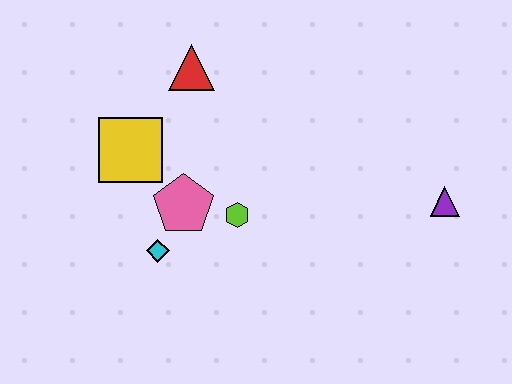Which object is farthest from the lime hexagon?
The purple triangle is farthest from the lime hexagon.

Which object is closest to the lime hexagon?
The pink pentagon is closest to the lime hexagon.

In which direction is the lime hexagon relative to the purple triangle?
The lime hexagon is to the left of the purple triangle.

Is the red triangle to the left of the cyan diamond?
No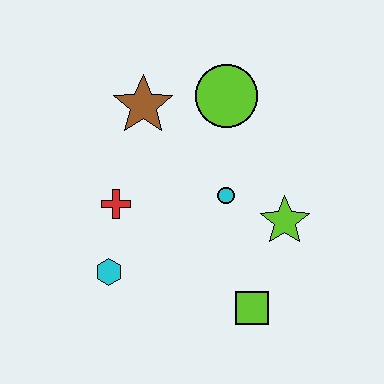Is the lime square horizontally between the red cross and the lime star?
Yes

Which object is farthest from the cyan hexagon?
The lime circle is farthest from the cyan hexagon.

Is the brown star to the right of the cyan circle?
No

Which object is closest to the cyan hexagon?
The red cross is closest to the cyan hexagon.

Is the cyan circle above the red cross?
Yes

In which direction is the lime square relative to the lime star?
The lime square is below the lime star.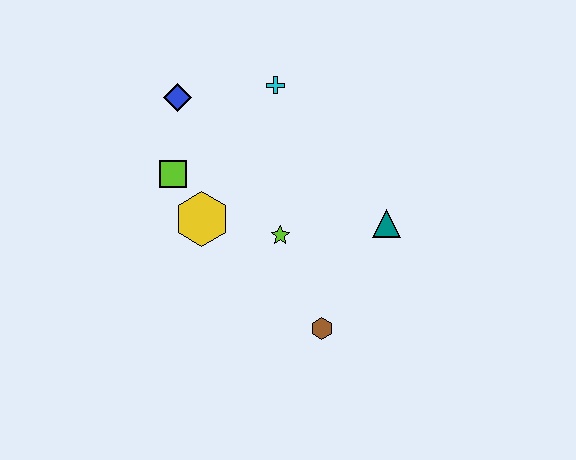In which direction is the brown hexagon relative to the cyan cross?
The brown hexagon is below the cyan cross.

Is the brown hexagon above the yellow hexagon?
No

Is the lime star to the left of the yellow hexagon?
No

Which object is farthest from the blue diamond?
The brown hexagon is farthest from the blue diamond.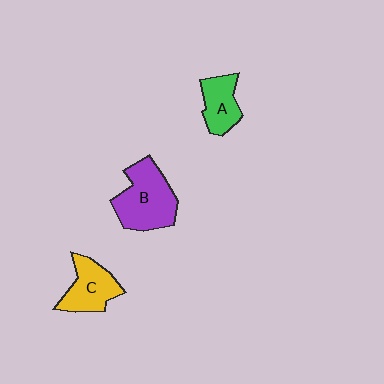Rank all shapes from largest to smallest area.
From largest to smallest: B (purple), C (yellow), A (green).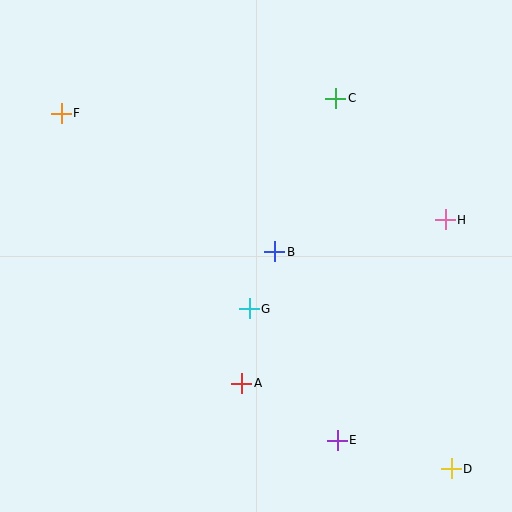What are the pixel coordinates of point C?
Point C is at (336, 98).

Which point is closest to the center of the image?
Point B at (275, 252) is closest to the center.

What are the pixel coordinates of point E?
Point E is at (337, 440).